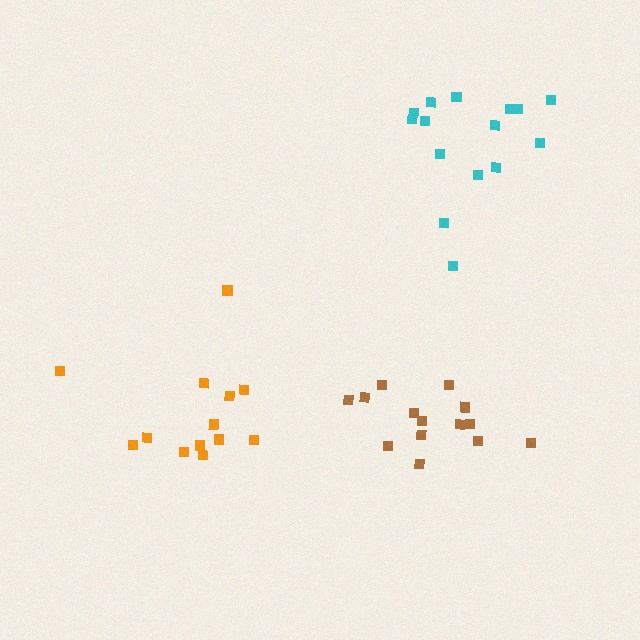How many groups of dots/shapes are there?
There are 3 groups.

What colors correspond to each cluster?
The clusters are colored: cyan, brown, orange.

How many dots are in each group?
Group 1: 15 dots, Group 2: 14 dots, Group 3: 13 dots (42 total).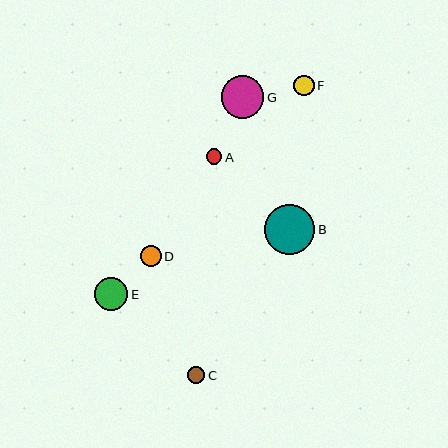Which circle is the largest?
Circle B is the largest with a size of approximately 50 pixels.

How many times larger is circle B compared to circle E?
Circle B is approximately 1.5 times the size of circle E.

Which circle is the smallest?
Circle A is the smallest with a size of approximately 15 pixels.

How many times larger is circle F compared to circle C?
Circle F is approximately 1.2 times the size of circle C.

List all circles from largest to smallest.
From largest to smallest: B, G, E, D, F, C, A.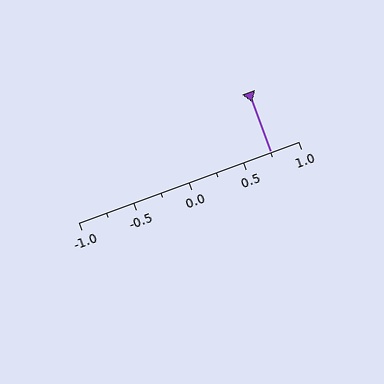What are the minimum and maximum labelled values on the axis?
The axis runs from -1.0 to 1.0.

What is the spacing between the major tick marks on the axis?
The major ticks are spaced 0.5 apart.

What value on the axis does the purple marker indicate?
The marker indicates approximately 0.75.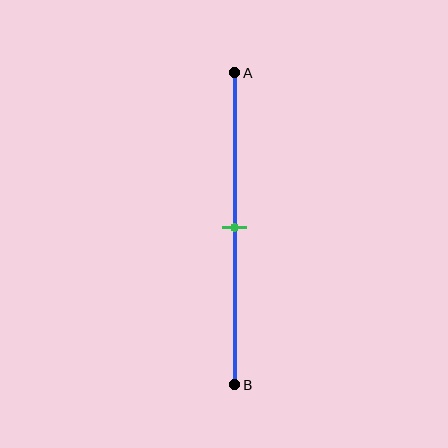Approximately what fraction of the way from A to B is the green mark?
The green mark is approximately 50% of the way from A to B.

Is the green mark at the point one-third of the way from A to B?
No, the mark is at about 50% from A, not at the 33% one-third point.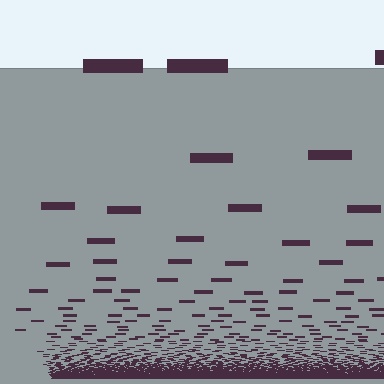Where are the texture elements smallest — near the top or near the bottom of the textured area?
Near the bottom.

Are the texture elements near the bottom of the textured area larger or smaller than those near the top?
Smaller. The gradient is inverted — elements near the bottom are smaller and denser.